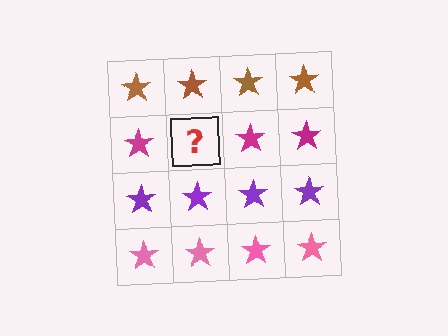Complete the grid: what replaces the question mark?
The question mark should be replaced with a magenta star.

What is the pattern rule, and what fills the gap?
The rule is that each row has a consistent color. The gap should be filled with a magenta star.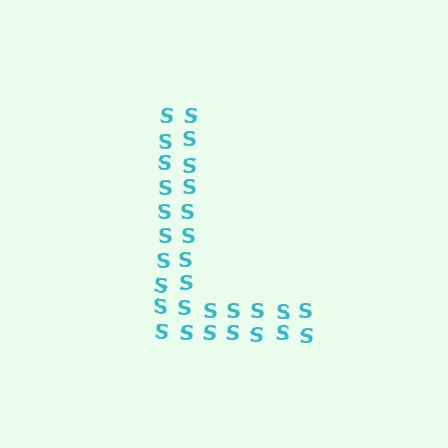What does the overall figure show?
The overall figure shows the letter L.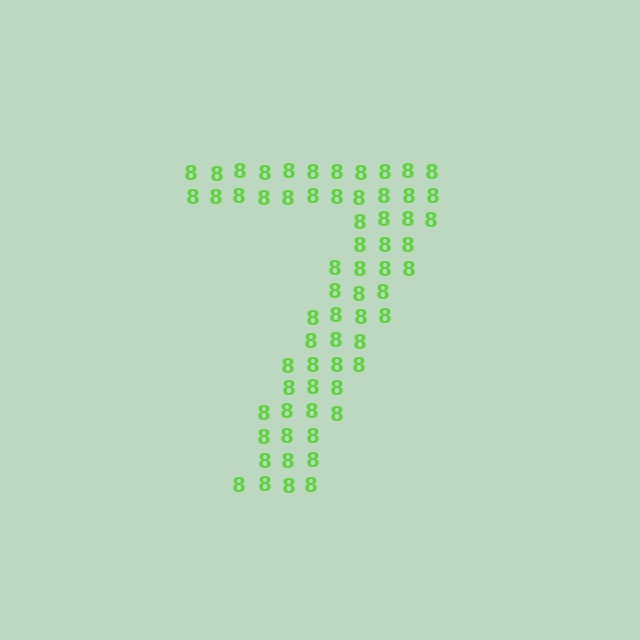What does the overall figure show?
The overall figure shows the digit 7.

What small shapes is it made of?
It is made of small digit 8's.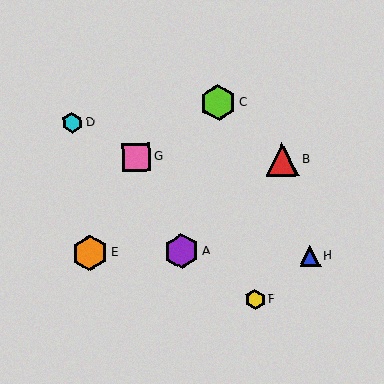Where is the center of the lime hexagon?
The center of the lime hexagon is at (218, 103).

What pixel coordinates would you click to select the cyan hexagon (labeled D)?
Click at (72, 123) to select the cyan hexagon D.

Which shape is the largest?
The orange hexagon (labeled E) is the largest.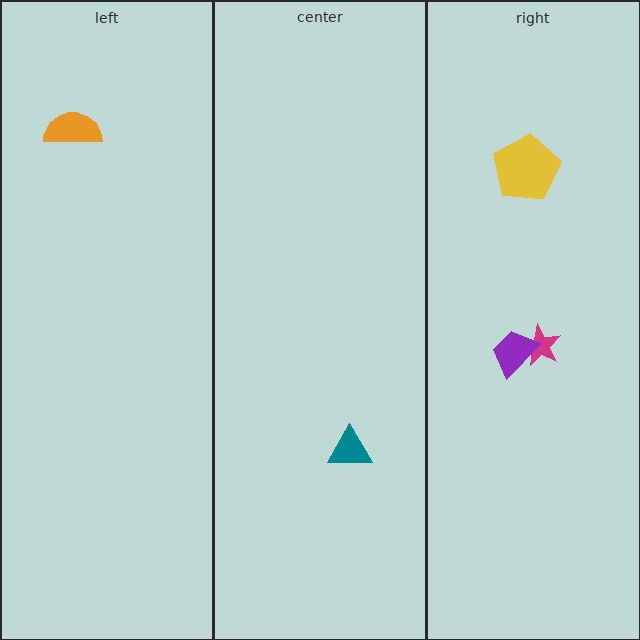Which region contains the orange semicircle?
The left region.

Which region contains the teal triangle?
The center region.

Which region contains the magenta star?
The right region.